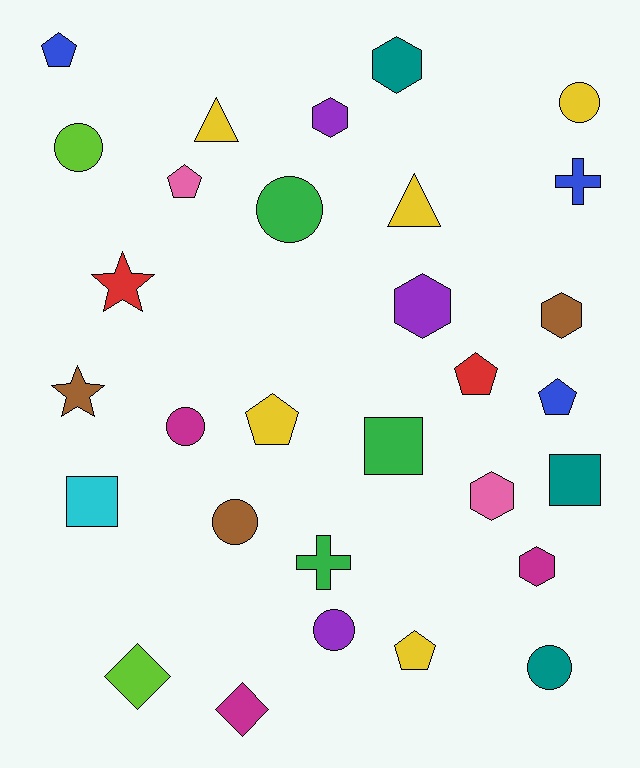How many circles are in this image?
There are 7 circles.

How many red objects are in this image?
There are 2 red objects.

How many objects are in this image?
There are 30 objects.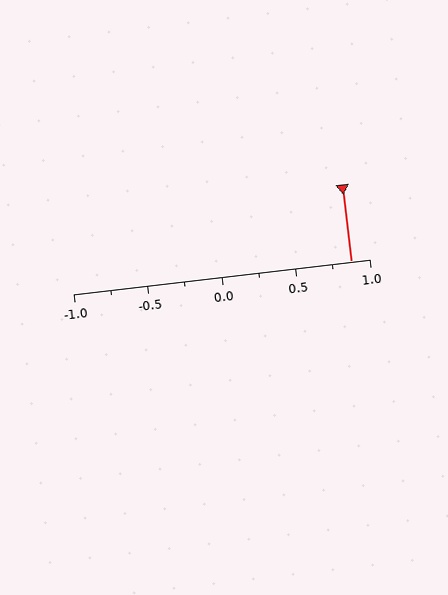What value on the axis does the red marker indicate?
The marker indicates approximately 0.88.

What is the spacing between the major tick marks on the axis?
The major ticks are spaced 0.5 apart.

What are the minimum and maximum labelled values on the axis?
The axis runs from -1.0 to 1.0.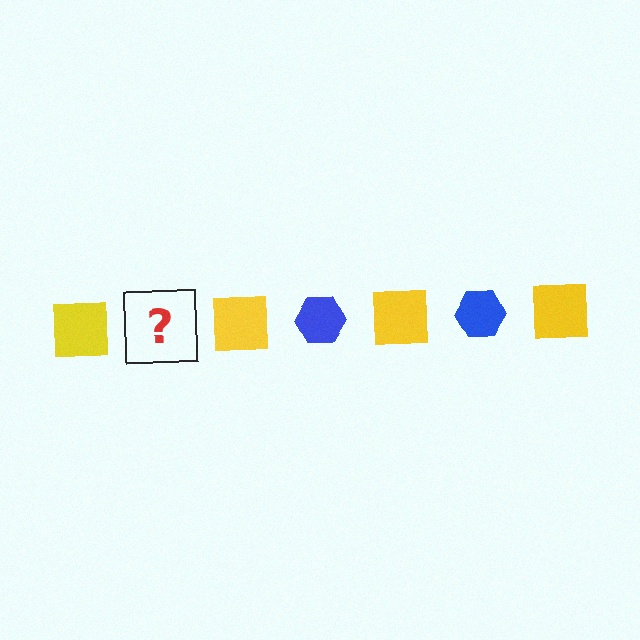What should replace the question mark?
The question mark should be replaced with a blue hexagon.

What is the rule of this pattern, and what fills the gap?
The rule is that the pattern alternates between yellow square and blue hexagon. The gap should be filled with a blue hexagon.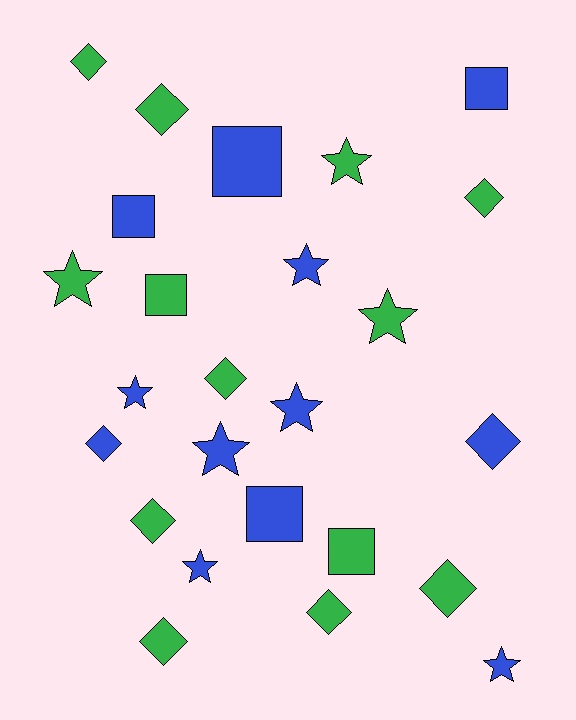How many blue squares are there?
There are 4 blue squares.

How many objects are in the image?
There are 25 objects.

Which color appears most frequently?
Green, with 13 objects.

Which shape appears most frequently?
Diamond, with 10 objects.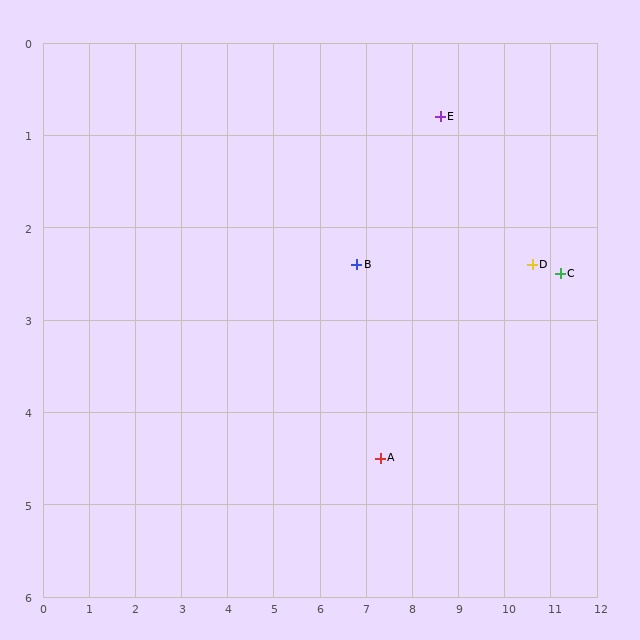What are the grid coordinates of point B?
Point B is at approximately (6.8, 2.4).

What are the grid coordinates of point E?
Point E is at approximately (8.6, 0.8).